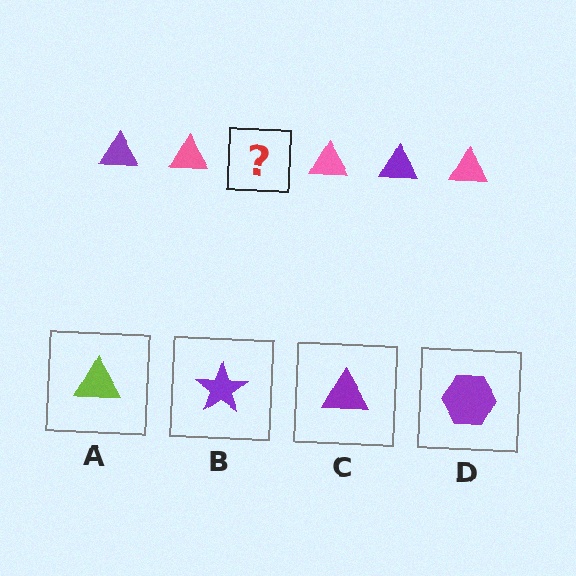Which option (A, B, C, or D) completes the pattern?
C.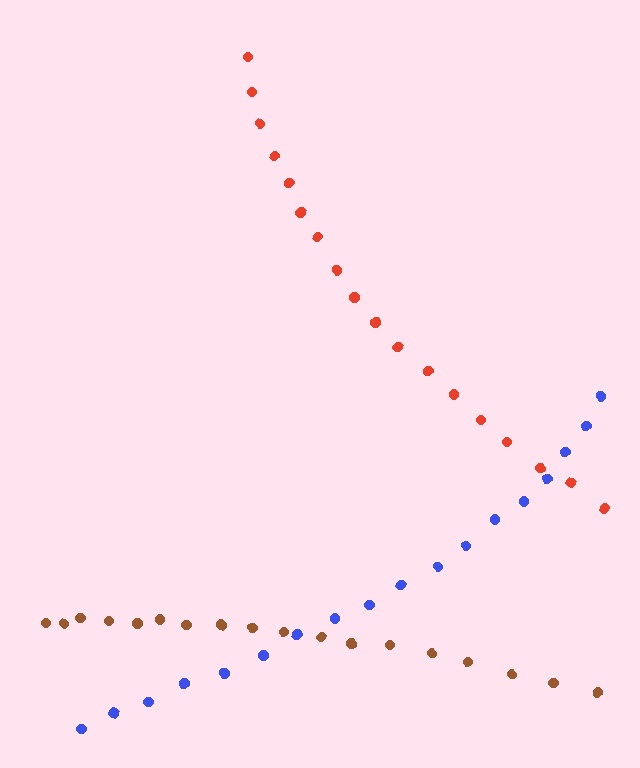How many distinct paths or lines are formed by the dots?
There are 3 distinct paths.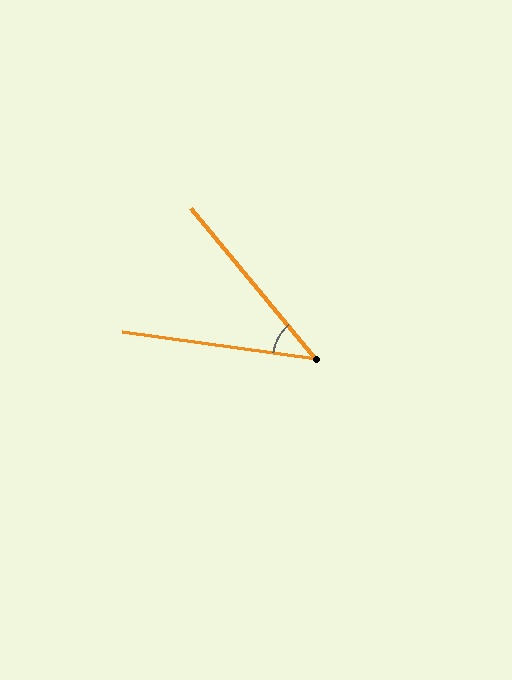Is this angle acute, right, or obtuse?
It is acute.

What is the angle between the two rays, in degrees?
Approximately 43 degrees.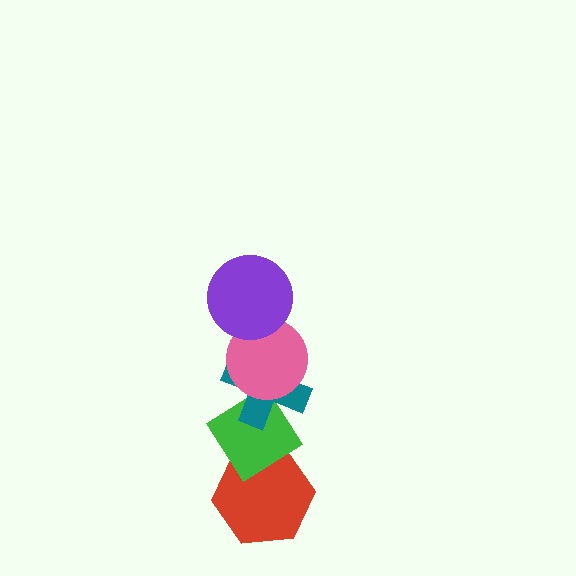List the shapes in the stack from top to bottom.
From top to bottom: the purple circle, the pink circle, the teal cross, the green diamond, the red hexagon.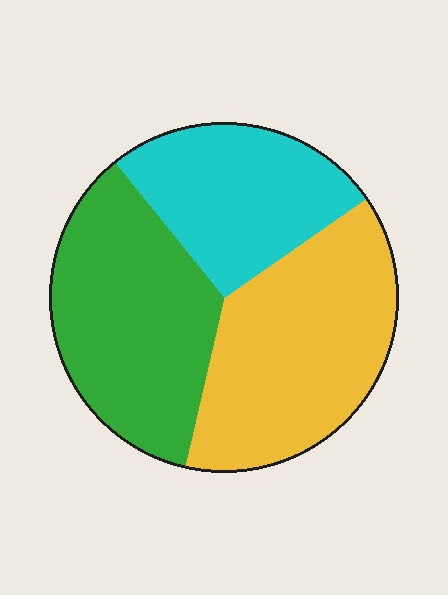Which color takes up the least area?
Cyan, at roughly 25%.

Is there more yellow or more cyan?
Yellow.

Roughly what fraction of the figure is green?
Green covers 36% of the figure.